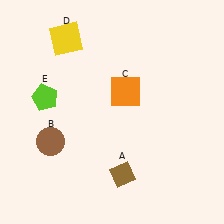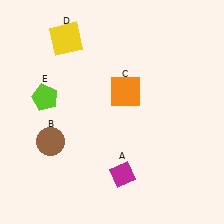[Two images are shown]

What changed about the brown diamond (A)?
In Image 1, A is brown. In Image 2, it changed to magenta.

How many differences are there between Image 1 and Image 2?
There is 1 difference between the two images.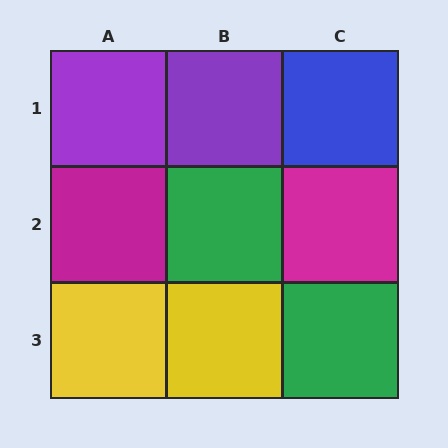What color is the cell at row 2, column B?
Green.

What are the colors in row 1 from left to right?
Purple, purple, blue.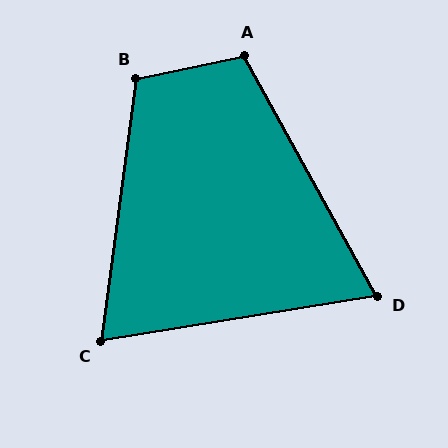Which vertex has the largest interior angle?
B, at approximately 110 degrees.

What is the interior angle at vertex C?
Approximately 73 degrees (acute).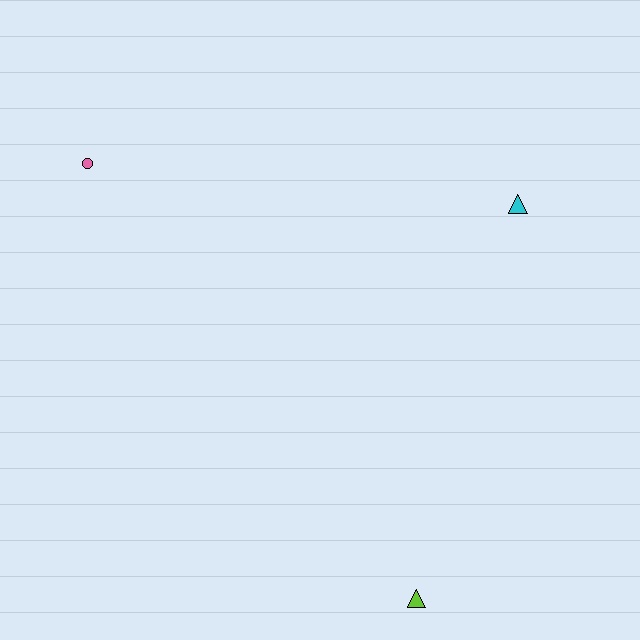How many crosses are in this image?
There are no crosses.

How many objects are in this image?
There are 3 objects.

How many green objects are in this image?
There are no green objects.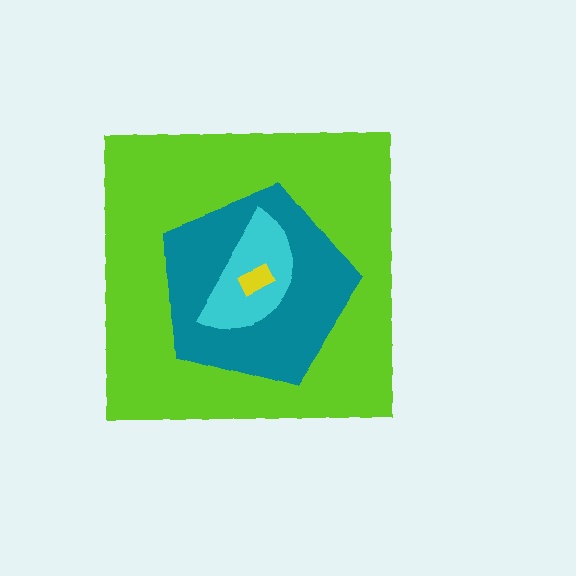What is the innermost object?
The yellow rectangle.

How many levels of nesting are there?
4.